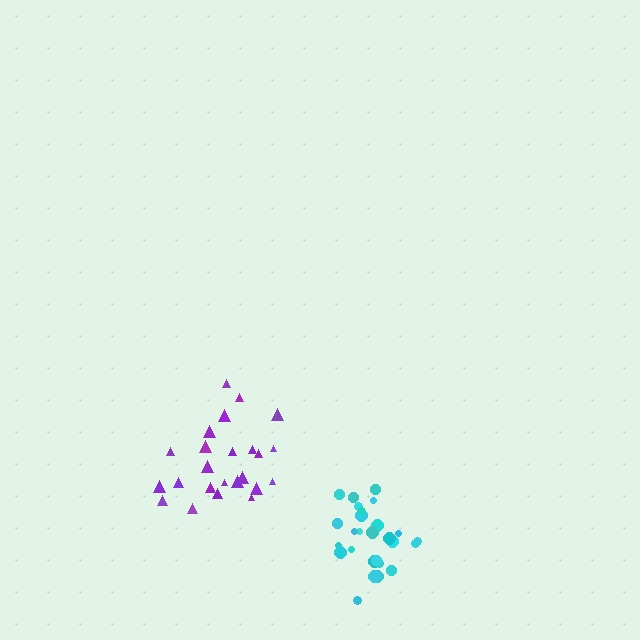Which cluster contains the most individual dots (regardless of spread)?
Cyan (28).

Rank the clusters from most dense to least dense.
cyan, purple.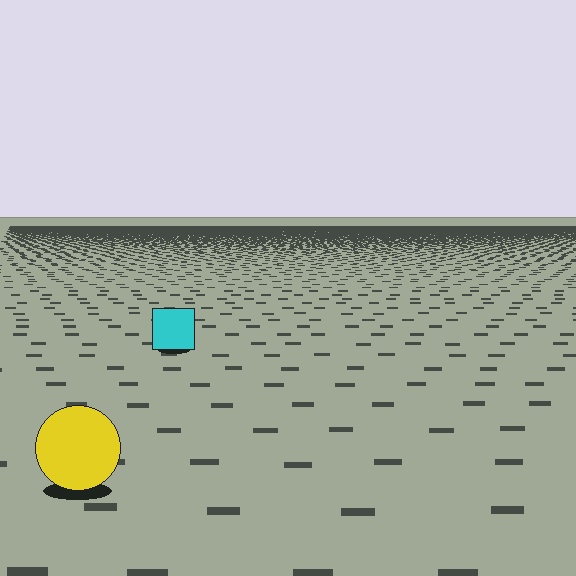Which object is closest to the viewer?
The yellow circle is closest. The texture marks near it are larger and more spread out.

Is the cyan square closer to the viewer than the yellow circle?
No. The yellow circle is closer — you can tell from the texture gradient: the ground texture is coarser near it.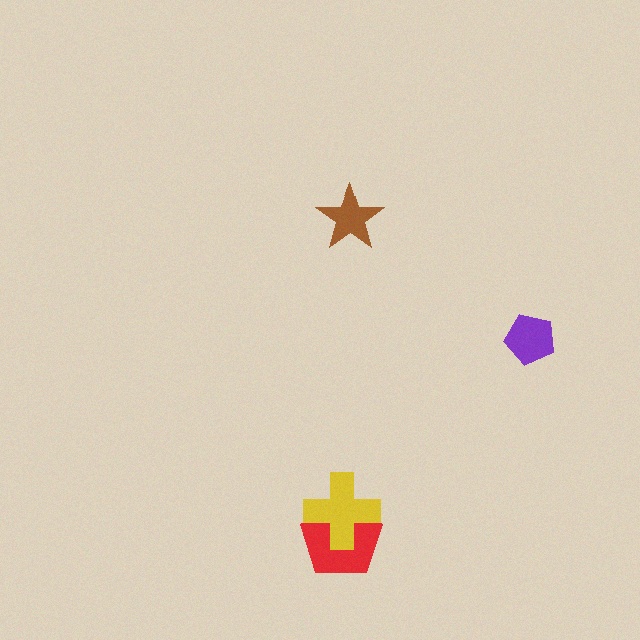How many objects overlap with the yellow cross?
1 object overlaps with the yellow cross.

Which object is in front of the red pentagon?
The yellow cross is in front of the red pentagon.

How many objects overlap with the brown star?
0 objects overlap with the brown star.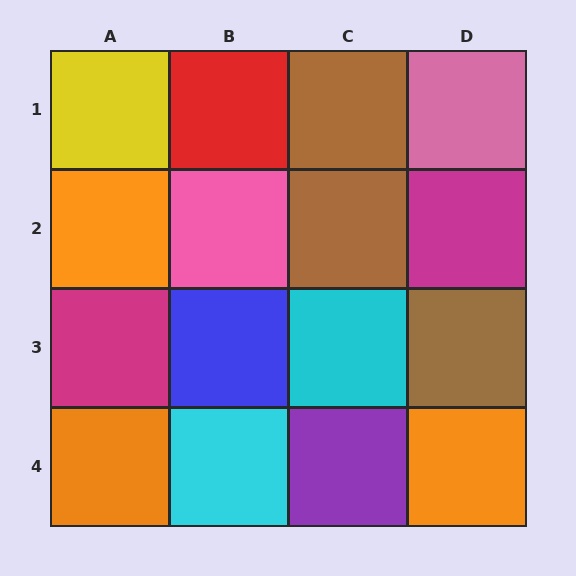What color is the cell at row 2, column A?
Orange.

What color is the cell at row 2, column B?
Pink.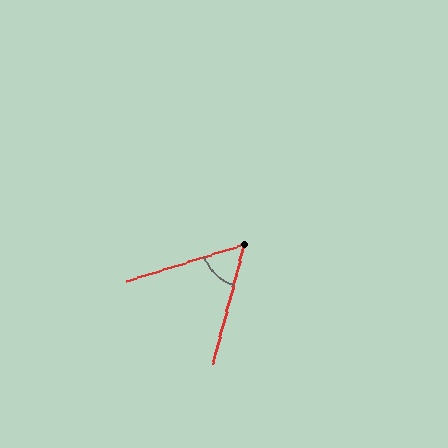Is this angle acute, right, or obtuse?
It is acute.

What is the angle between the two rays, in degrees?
Approximately 58 degrees.